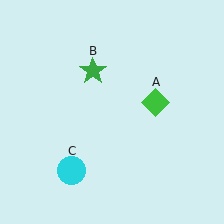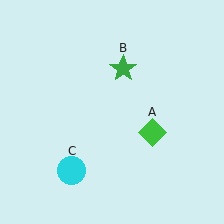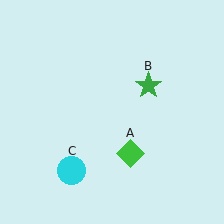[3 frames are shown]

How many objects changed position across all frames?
2 objects changed position: green diamond (object A), green star (object B).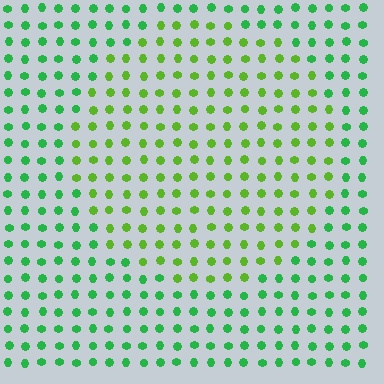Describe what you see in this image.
The image is filled with small green elements in a uniform arrangement. A circle-shaped region is visible where the elements are tinted to a slightly different hue, forming a subtle color boundary.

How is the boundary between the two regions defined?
The boundary is defined purely by a slight shift in hue (about 36 degrees). Spacing, size, and orientation are identical on both sides.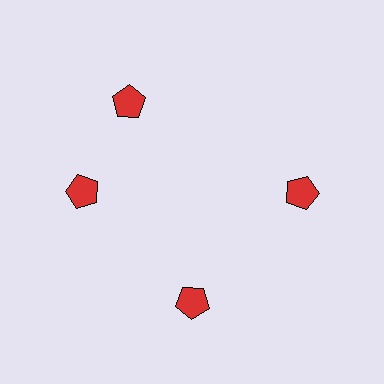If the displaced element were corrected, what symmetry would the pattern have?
It would have 4-fold rotational symmetry — the pattern would map onto itself every 90 degrees.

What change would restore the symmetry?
The symmetry would be restored by rotating it back into even spacing with its neighbors so that all 4 pentagons sit at equal angles and equal distance from the center.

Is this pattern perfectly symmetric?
No. The 4 red pentagons are arranged in a ring, but one element near the 12 o'clock position is rotated out of alignment along the ring, breaking the 4-fold rotational symmetry.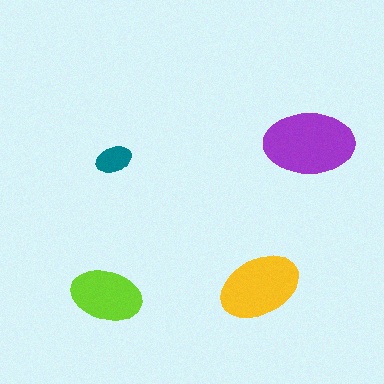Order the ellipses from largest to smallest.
the purple one, the yellow one, the lime one, the teal one.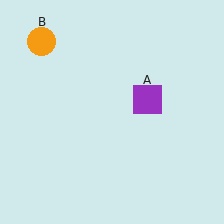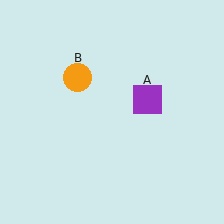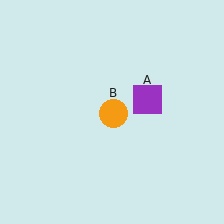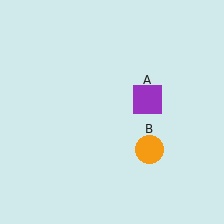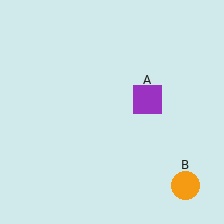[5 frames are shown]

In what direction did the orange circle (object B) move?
The orange circle (object B) moved down and to the right.